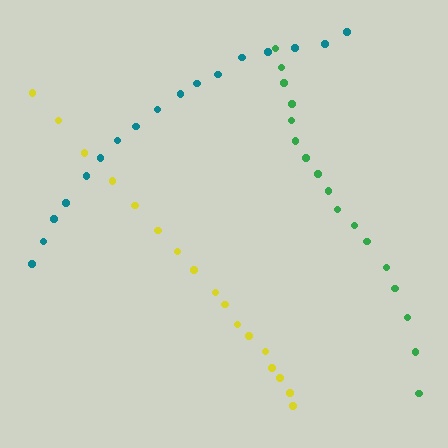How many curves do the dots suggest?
There are 3 distinct paths.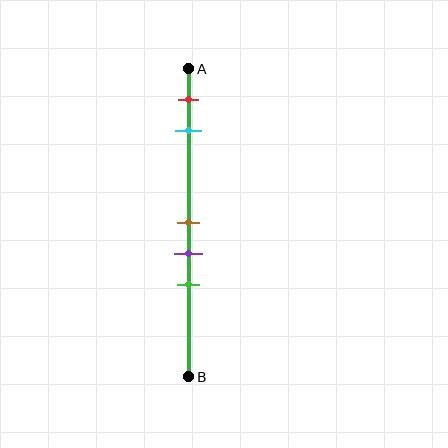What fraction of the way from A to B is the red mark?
The red mark is approximately 10% (0.1) of the way from A to B.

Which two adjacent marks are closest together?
The brown and purple marks are the closest adjacent pair.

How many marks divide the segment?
There are 5 marks dividing the segment.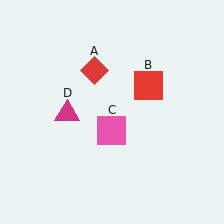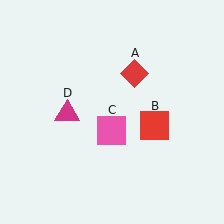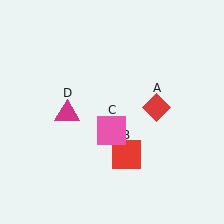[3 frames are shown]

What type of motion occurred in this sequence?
The red diamond (object A), red square (object B) rotated clockwise around the center of the scene.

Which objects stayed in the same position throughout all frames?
Pink square (object C) and magenta triangle (object D) remained stationary.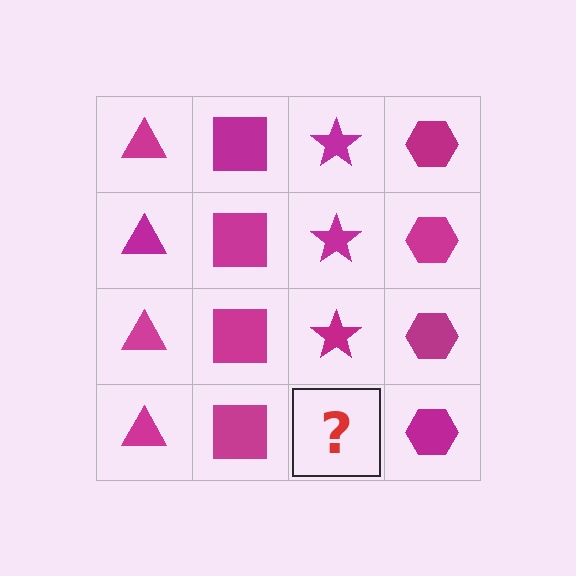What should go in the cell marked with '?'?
The missing cell should contain a magenta star.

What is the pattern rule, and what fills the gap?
The rule is that each column has a consistent shape. The gap should be filled with a magenta star.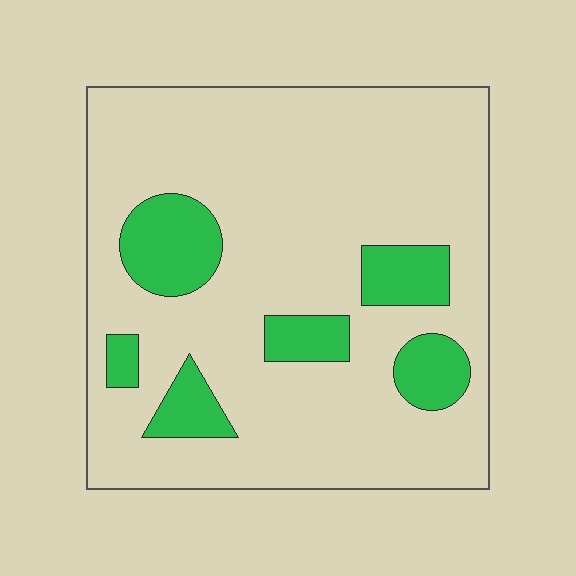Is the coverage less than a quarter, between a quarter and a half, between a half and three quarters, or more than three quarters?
Less than a quarter.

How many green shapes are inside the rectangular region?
6.